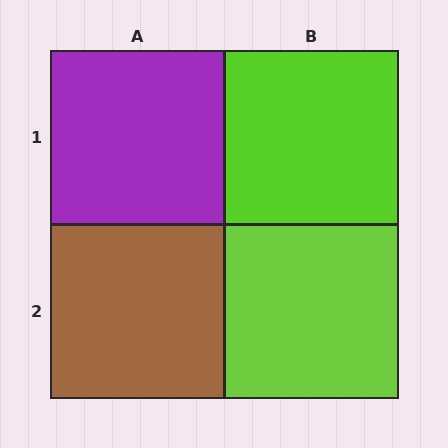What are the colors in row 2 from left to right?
Brown, lime.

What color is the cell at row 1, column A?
Purple.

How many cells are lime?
2 cells are lime.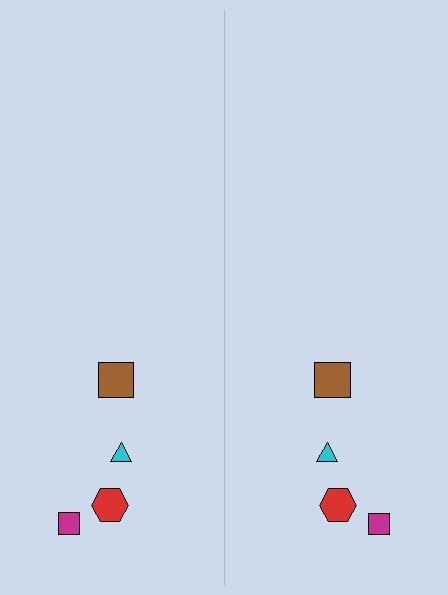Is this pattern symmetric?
Yes, this pattern has bilateral (reflection) symmetry.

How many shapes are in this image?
There are 8 shapes in this image.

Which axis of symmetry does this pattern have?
The pattern has a vertical axis of symmetry running through the center of the image.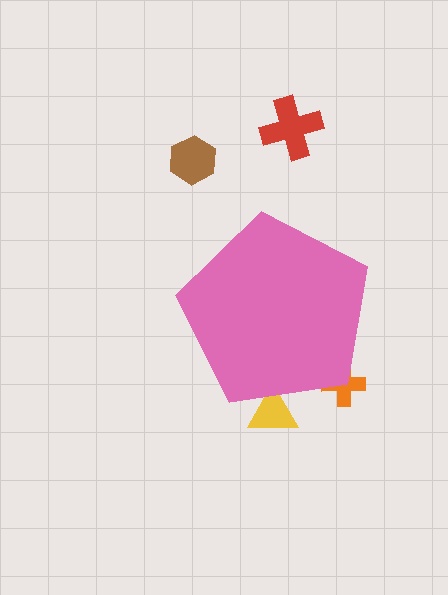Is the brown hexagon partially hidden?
No, the brown hexagon is fully visible.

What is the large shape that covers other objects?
A pink pentagon.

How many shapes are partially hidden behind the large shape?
2 shapes are partially hidden.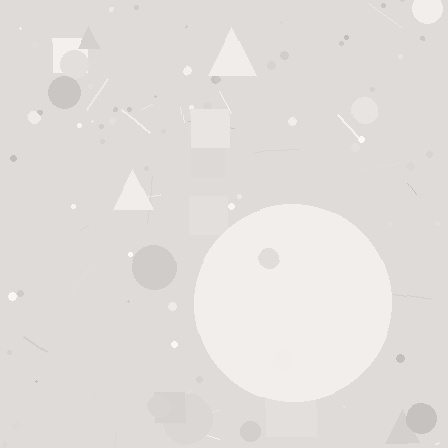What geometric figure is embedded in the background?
A circle is embedded in the background.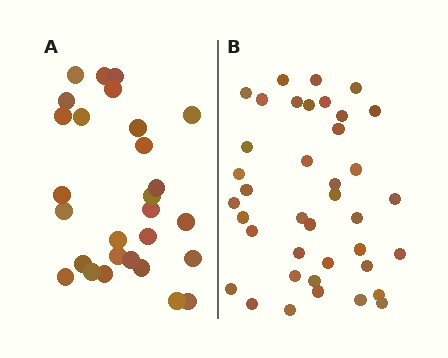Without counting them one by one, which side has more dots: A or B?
Region B (the right region) has more dots.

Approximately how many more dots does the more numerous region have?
Region B has roughly 12 or so more dots than region A.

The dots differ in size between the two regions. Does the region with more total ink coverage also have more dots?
No. Region A has more total ink coverage because its dots are larger, but region B actually contains more individual dots. Total area can be misleading — the number of items is what matters here.